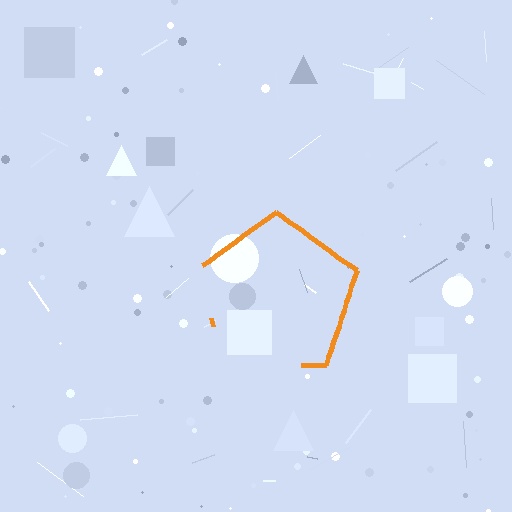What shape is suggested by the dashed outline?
The dashed outline suggests a pentagon.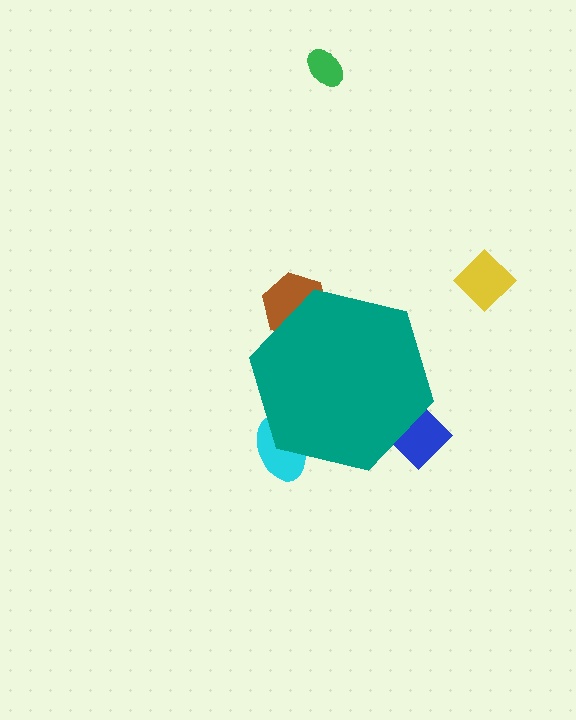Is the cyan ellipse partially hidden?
Yes, the cyan ellipse is partially hidden behind the teal hexagon.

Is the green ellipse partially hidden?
No, the green ellipse is fully visible.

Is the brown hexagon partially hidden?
Yes, the brown hexagon is partially hidden behind the teal hexagon.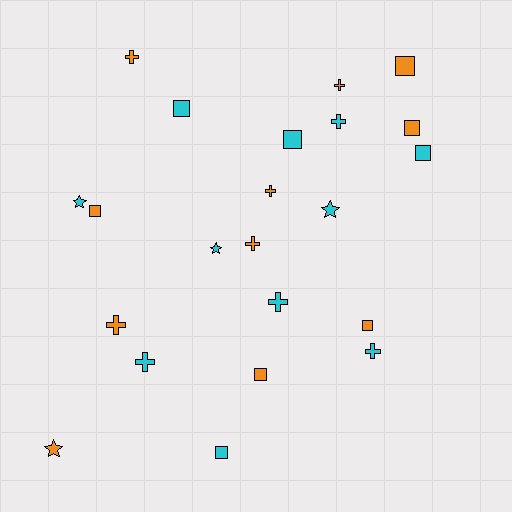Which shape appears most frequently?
Cross, with 9 objects.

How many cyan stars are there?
There are 3 cyan stars.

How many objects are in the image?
There are 22 objects.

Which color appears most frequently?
Cyan, with 11 objects.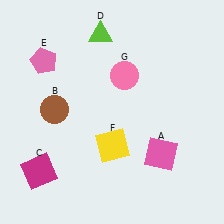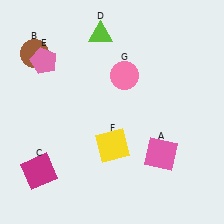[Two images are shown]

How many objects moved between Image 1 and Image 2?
1 object moved between the two images.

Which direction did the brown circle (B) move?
The brown circle (B) moved up.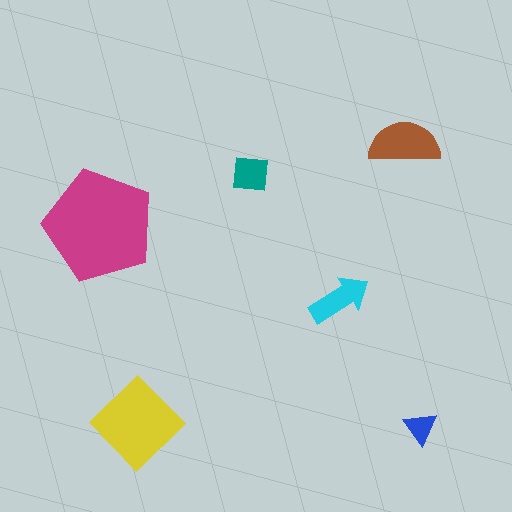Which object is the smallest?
The blue triangle.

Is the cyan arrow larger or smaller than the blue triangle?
Larger.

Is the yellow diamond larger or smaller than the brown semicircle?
Larger.